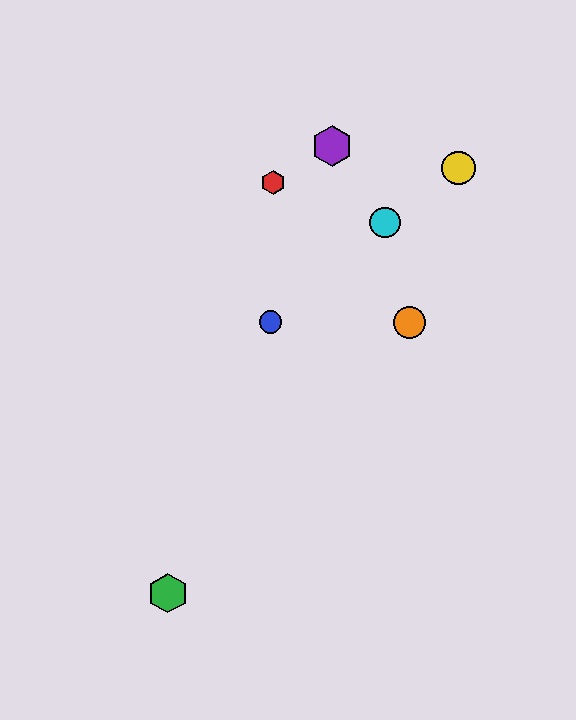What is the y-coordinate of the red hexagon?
The red hexagon is at y≈182.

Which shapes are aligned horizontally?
The blue circle, the orange circle are aligned horizontally.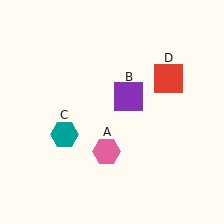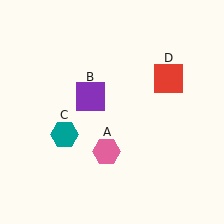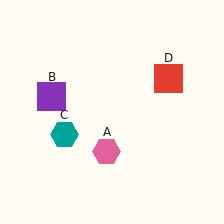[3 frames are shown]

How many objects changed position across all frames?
1 object changed position: purple square (object B).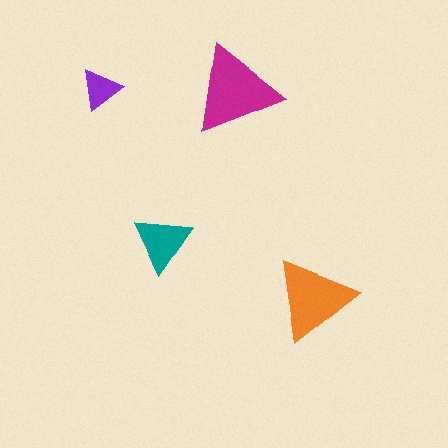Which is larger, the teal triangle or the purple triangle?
The teal one.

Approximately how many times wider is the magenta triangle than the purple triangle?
About 2 times wider.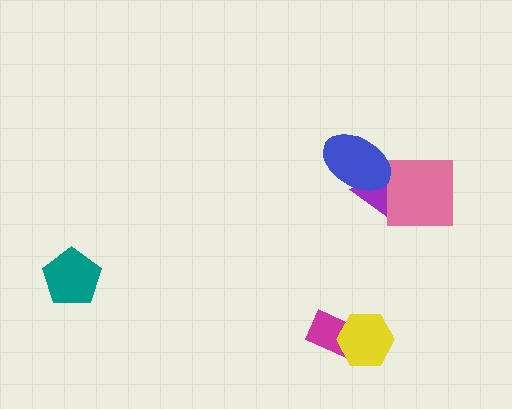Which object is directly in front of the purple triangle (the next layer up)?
The pink square is directly in front of the purple triangle.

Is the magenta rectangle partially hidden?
Yes, it is partially covered by another shape.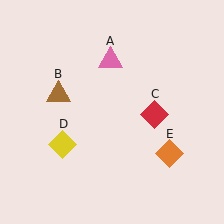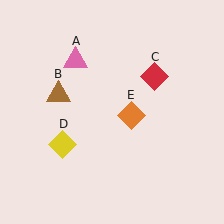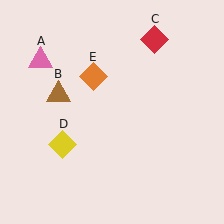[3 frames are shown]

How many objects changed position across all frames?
3 objects changed position: pink triangle (object A), red diamond (object C), orange diamond (object E).